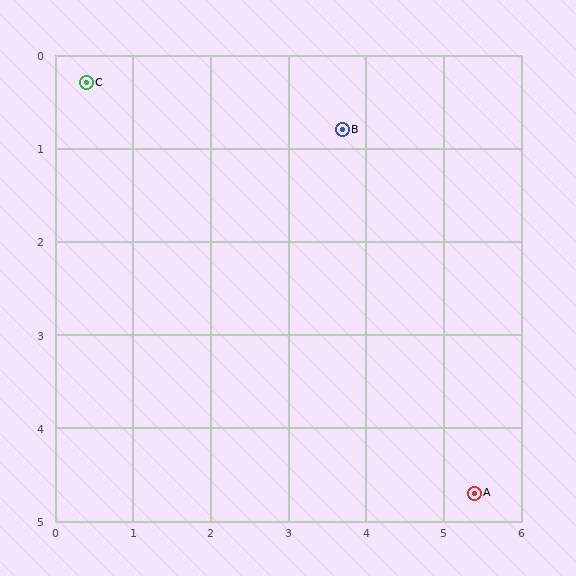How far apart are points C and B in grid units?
Points C and B are about 3.3 grid units apart.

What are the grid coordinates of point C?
Point C is at approximately (0.4, 0.3).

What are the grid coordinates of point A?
Point A is at approximately (5.4, 4.7).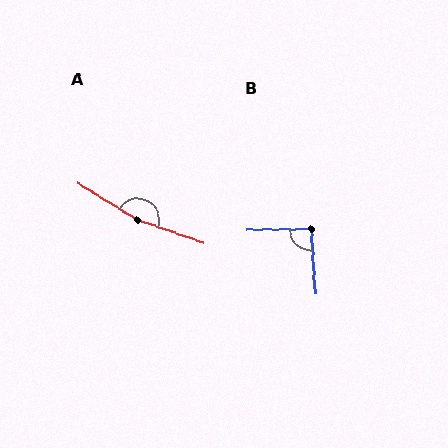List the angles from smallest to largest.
B (93°), A (168°).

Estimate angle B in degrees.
Approximately 93 degrees.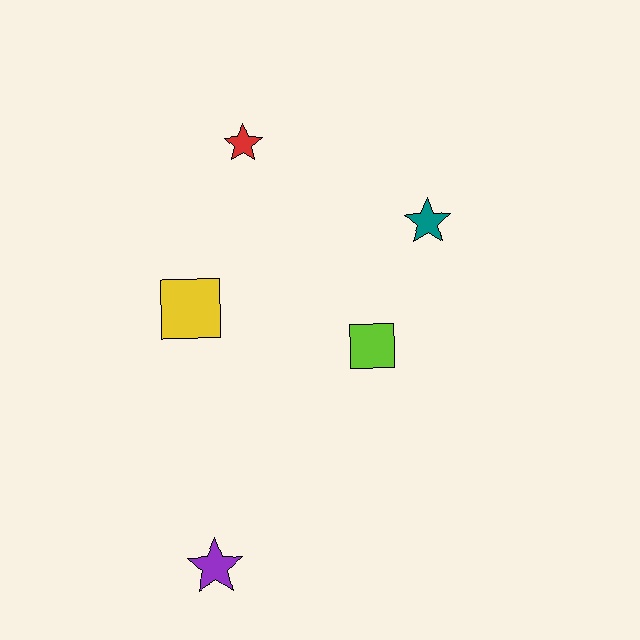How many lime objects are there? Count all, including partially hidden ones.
There is 1 lime object.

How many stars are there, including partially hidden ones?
There are 3 stars.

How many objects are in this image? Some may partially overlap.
There are 5 objects.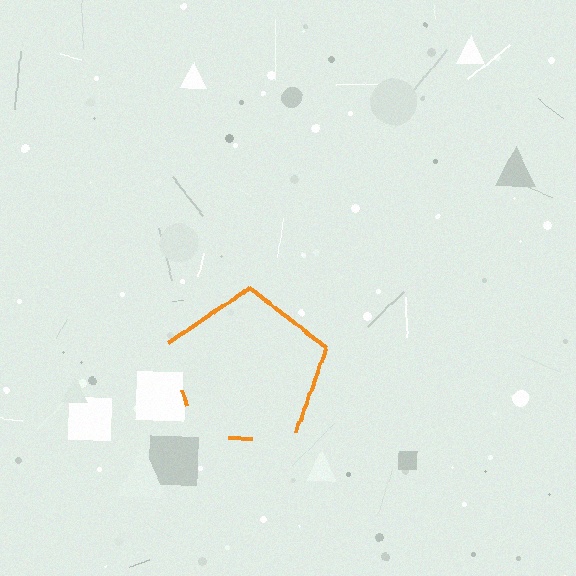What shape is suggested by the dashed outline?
The dashed outline suggests a pentagon.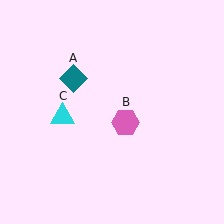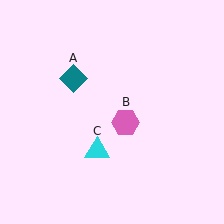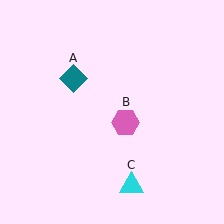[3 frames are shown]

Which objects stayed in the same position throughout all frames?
Teal diamond (object A) and pink hexagon (object B) remained stationary.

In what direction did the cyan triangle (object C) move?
The cyan triangle (object C) moved down and to the right.